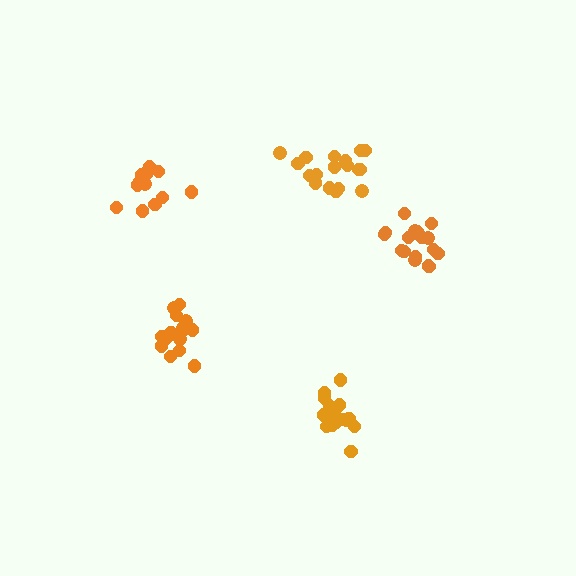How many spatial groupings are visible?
There are 5 spatial groupings.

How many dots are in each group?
Group 1: 15 dots, Group 2: 17 dots, Group 3: 13 dots, Group 4: 17 dots, Group 5: 19 dots (81 total).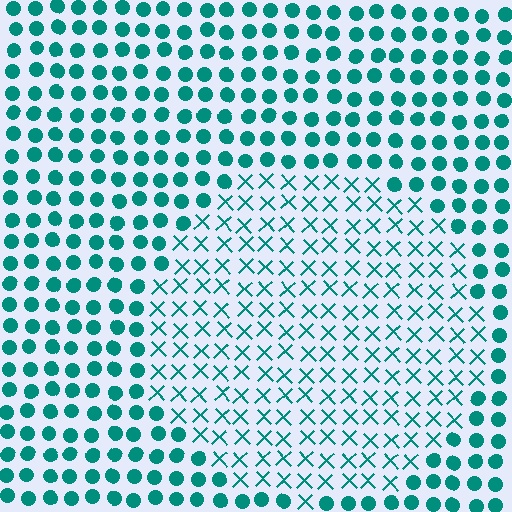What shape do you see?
I see a circle.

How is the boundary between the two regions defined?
The boundary is defined by a change in element shape: X marks inside vs. circles outside. All elements share the same color and spacing.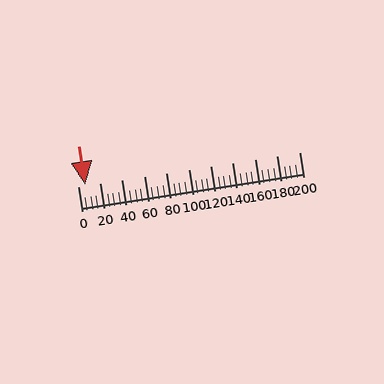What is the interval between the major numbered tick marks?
The major tick marks are spaced 20 units apart.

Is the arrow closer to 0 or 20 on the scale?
The arrow is closer to 0.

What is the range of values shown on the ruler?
The ruler shows values from 0 to 200.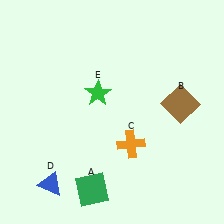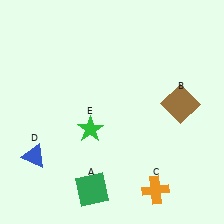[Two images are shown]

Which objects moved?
The objects that moved are: the orange cross (C), the blue triangle (D), the green star (E).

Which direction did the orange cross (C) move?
The orange cross (C) moved down.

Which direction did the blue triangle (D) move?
The blue triangle (D) moved up.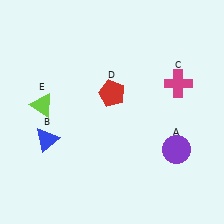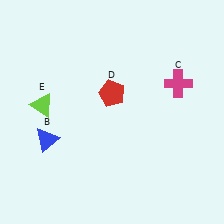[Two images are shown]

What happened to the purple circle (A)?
The purple circle (A) was removed in Image 2. It was in the bottom-right area of Image 1.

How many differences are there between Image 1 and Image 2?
There is 1 difference between the two images.